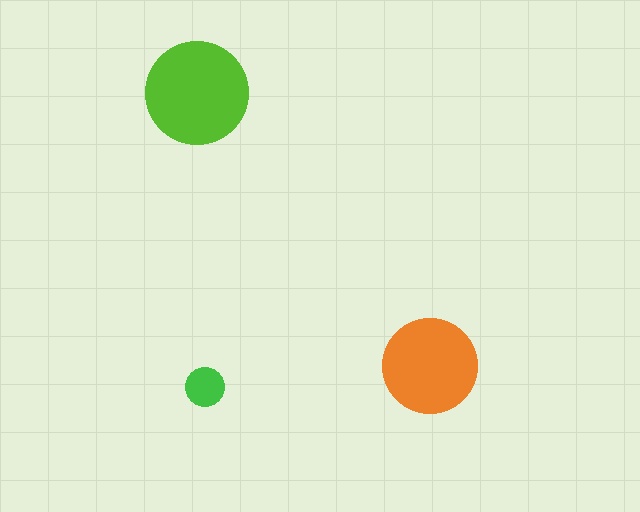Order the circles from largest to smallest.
the lime one, the orange one, the green one.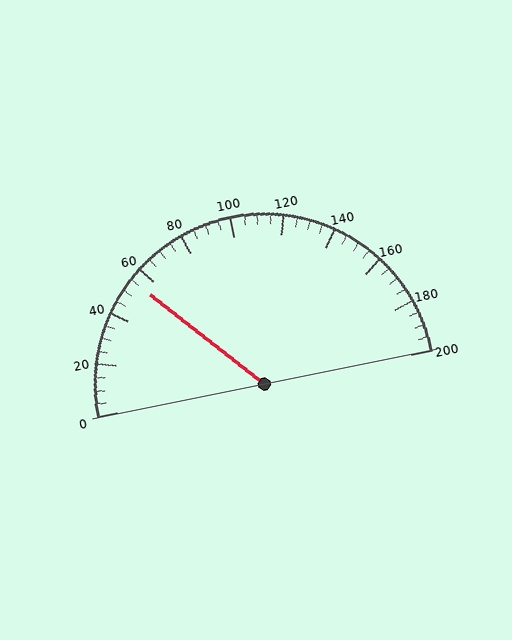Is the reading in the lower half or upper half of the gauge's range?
The reading is in the lower half of the range (0 to 200).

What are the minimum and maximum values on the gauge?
The gauge ranges from 0 to 200.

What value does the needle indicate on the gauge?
The needle indicates approximately 55.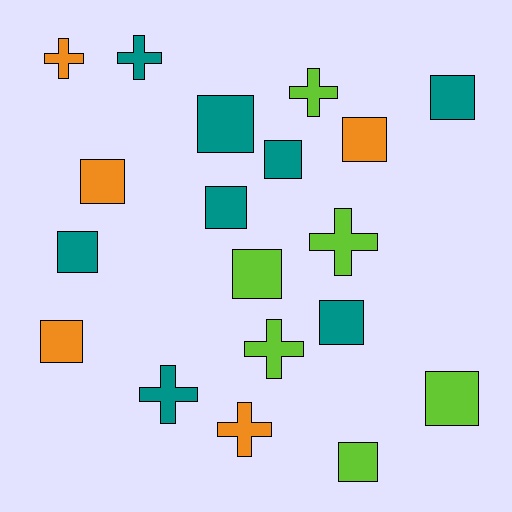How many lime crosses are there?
There are 3 lime crosses.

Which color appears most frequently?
Teal, with 8 objects.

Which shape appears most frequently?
Square, with 12 objects.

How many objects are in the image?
There are 19 objects.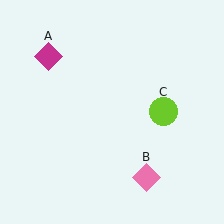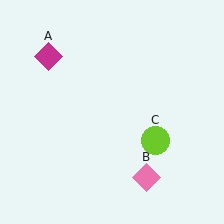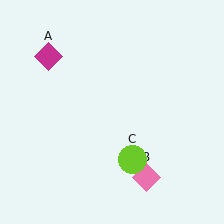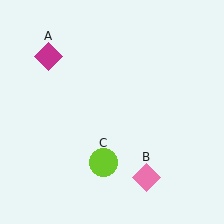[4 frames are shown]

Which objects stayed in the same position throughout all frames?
Magenta diamond (object A) and pink diamond (object B) remained stationary.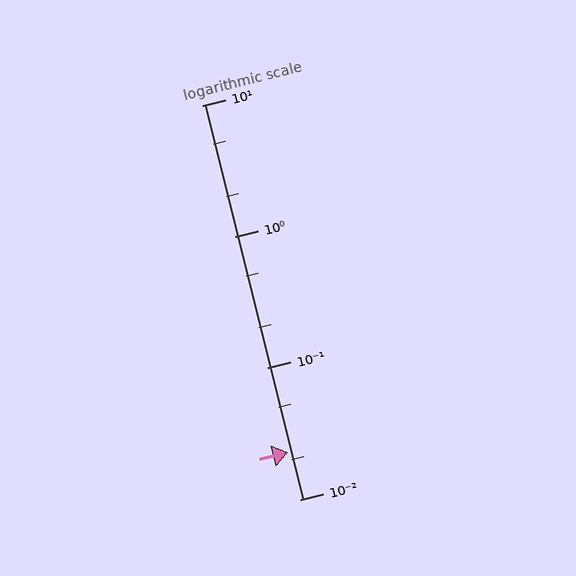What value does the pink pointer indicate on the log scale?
The pointer indicates approximately 0.023.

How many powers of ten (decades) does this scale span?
The scale spans 3 decades, from 0.01 to 10.